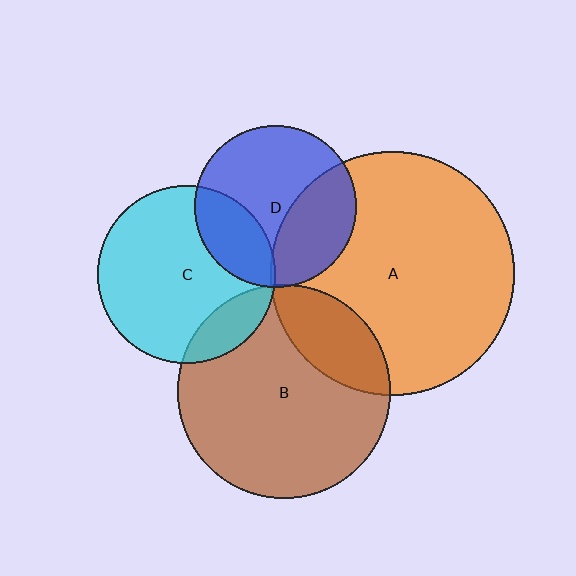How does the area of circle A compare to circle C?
Approximately 1.9 times.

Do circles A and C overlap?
Yes.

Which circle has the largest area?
Circle A (orange).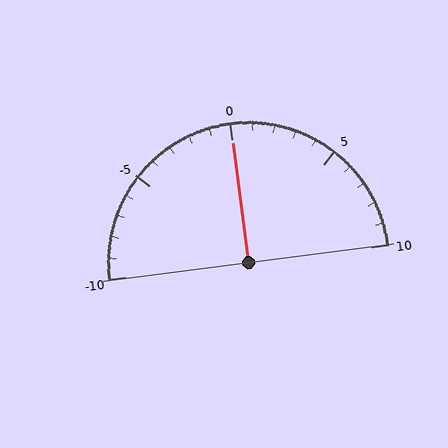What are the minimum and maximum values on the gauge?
The gauge ranges from -10 to 10.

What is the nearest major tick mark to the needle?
The nearest major tick mark is 0.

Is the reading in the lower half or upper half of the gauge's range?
The reading is in the upper half of the range (-10 to 10).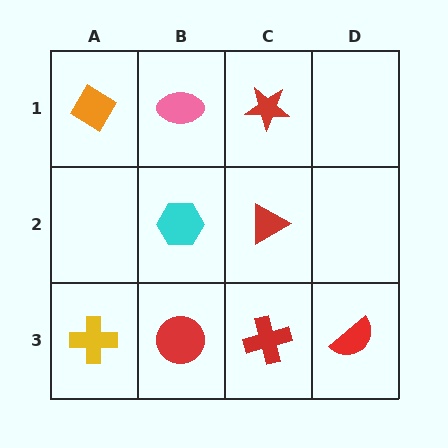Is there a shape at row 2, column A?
No, that cell is empty.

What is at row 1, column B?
A pink ellipse.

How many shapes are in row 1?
3 shapes.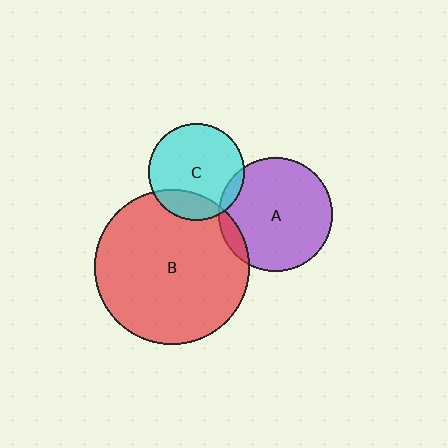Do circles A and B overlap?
Yes.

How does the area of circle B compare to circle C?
Approximately 2.5 times.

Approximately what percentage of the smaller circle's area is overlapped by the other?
Approximately 10%.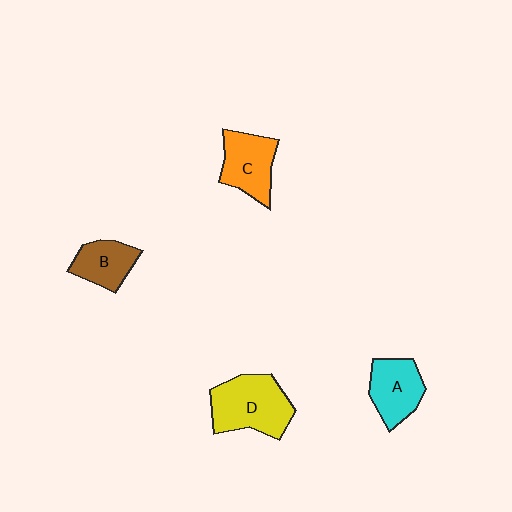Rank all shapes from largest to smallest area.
From largest to smallest: D (yellow), C (orange), A (cyan), B (brown).